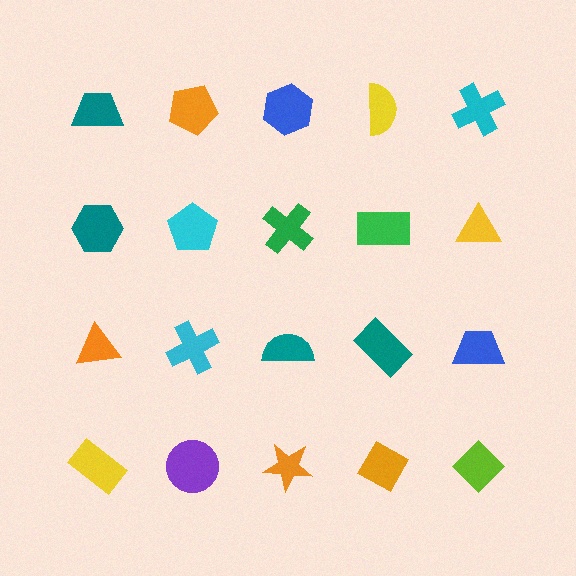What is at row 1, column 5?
A cyan cross.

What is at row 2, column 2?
A cyan pentagon.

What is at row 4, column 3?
An orange star.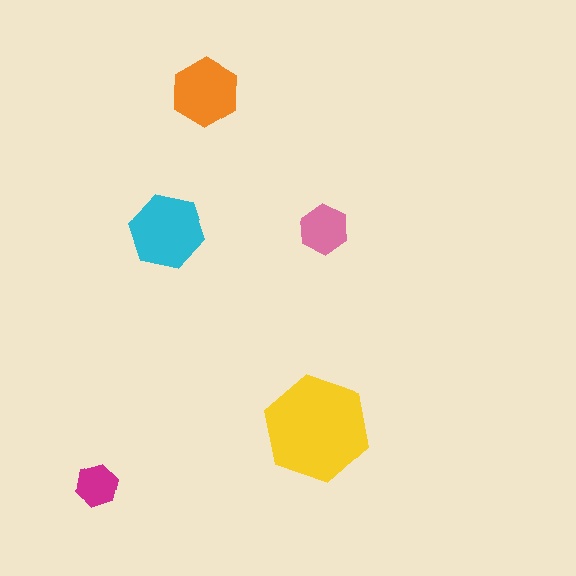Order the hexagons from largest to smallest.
the yellow one, the cyan one, the orange one, the pink one, the magenta one.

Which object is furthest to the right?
The pink hexagon is rightmost.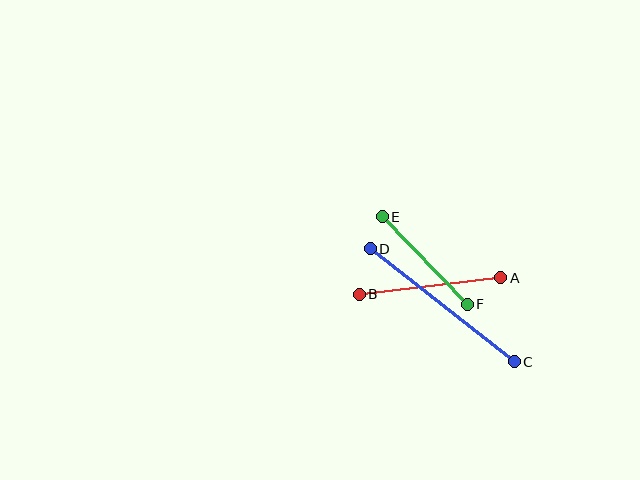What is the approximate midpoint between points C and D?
The midpoint is at approximately (442, 305) pixels.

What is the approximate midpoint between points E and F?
The midpoint is at approximately (425, 261) pixels.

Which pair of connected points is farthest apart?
Points C and D are farthest apart.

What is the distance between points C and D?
The distance is approximately 183 pixels.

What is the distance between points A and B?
The distance is approximately 142 pixels.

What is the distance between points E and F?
The distance is approximately 122 pixels.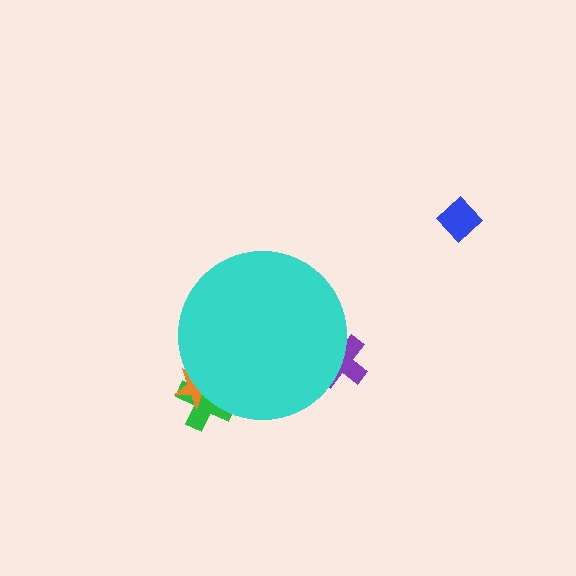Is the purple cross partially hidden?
Yes, the purple cross is partially hidden behind the cyan circle.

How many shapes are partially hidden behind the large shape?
3 shapes are partially hidden.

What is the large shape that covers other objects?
A cyan circle.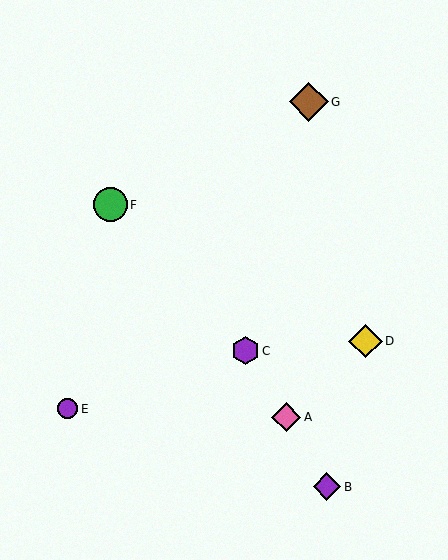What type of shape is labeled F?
Shape F is a green circle.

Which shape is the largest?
The brown diamond (labeled G) is the largest.